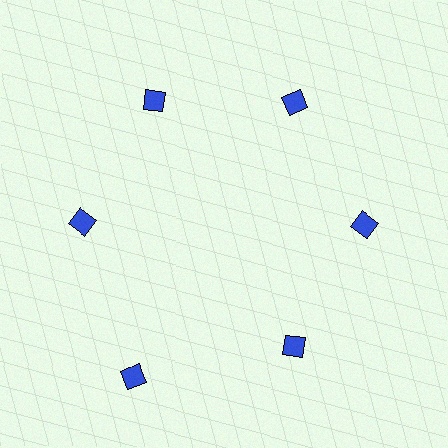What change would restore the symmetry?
The symmetry would be restored by moving it inward, back onto the ring so that all 6 diamonds sit at equal angles and equal distance from the center.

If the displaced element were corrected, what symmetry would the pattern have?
It would have 6-fold rotational symmetry — the pattern would map onto itself every 60 degrees.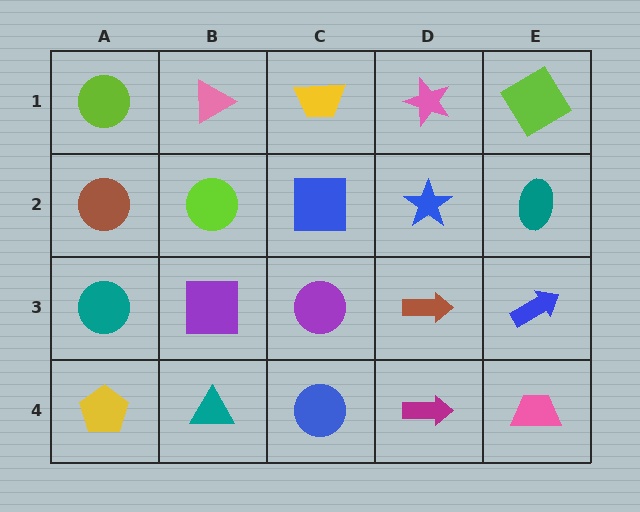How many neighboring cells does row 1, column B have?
3.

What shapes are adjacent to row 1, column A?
A brown circle (row 2, column A), a pink triangle (row 1, column B).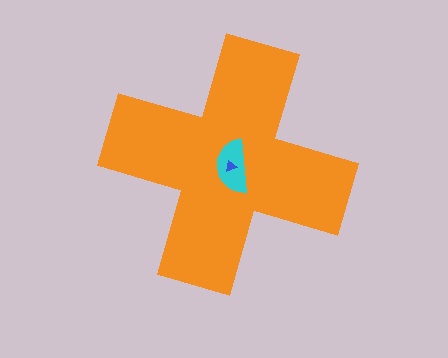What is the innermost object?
The blue triangle.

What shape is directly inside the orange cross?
The cyan semicircle.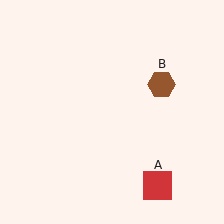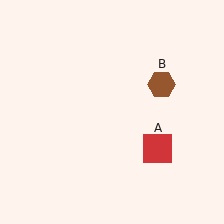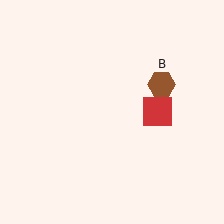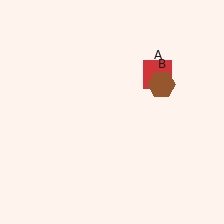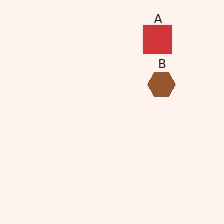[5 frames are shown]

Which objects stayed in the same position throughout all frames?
Brown hexagon (object B) remained stationary.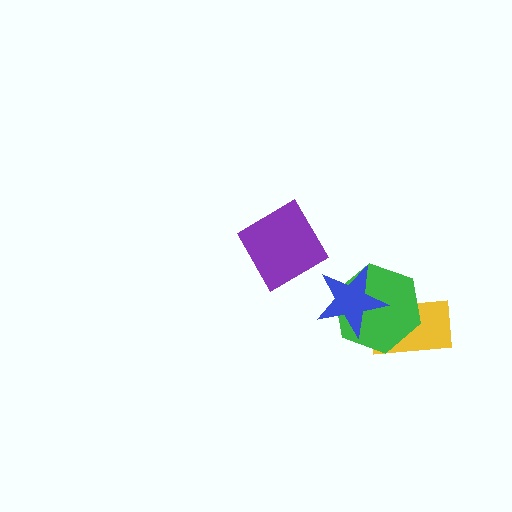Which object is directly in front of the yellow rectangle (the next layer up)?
The green hexagon is directly in front of the yellow rectangle.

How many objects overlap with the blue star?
2 objects overlap with the blue star.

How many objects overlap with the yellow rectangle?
2 objects overlap with the yellow rectangle.